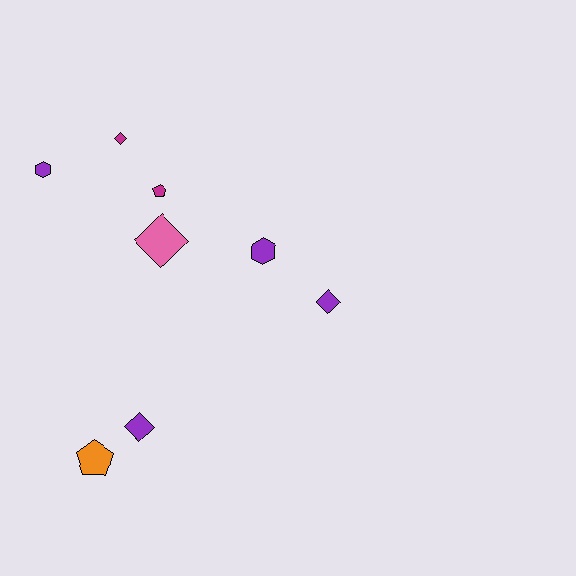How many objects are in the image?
There are 8 objects.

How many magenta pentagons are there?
There is 1 magenta pentagon.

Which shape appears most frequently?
Diamond, with 4 objects.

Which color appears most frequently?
Purple, with 4 objects.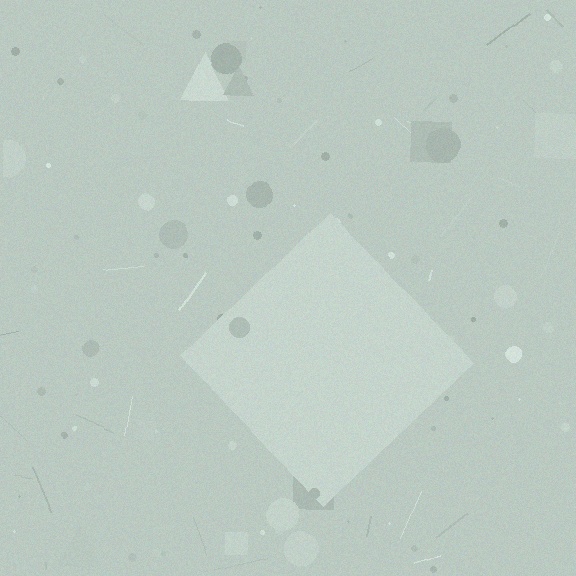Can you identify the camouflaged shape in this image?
The camouflaged shape is a diamond.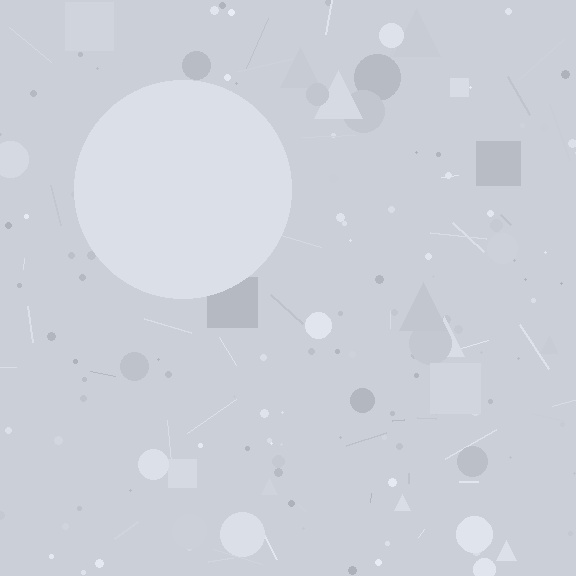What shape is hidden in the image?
A circle is hidden in the image.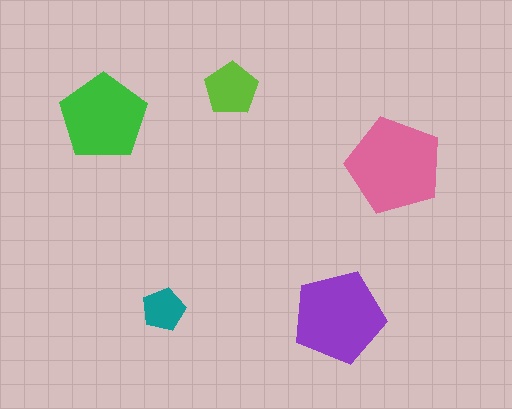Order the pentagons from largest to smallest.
the pink one, the purple one, the green one, the lime one, the teal one.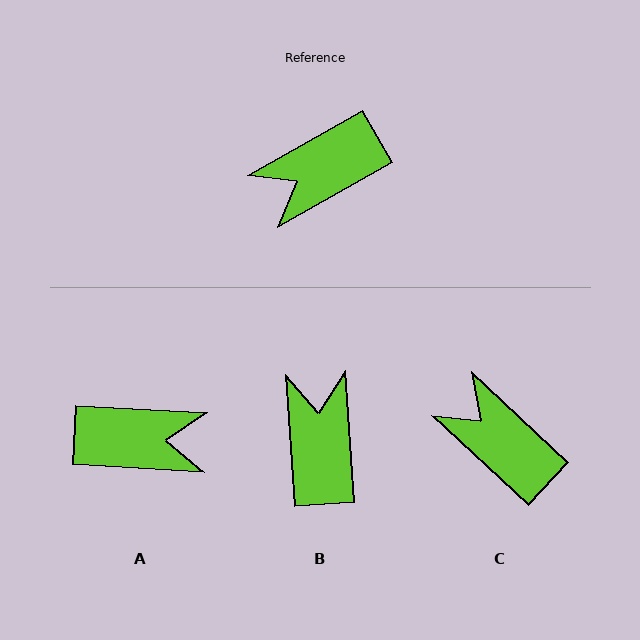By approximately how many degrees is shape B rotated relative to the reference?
Approximately 116 degrees clockwise.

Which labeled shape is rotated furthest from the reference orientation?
A, about 147 degrees away.